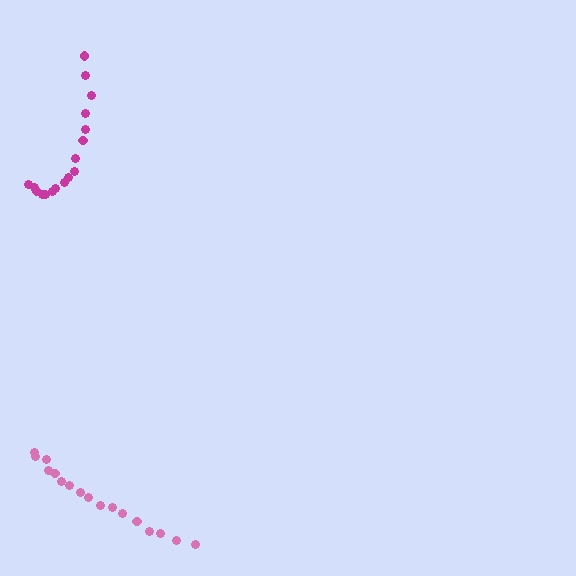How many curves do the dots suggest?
There are 2 distinct paths.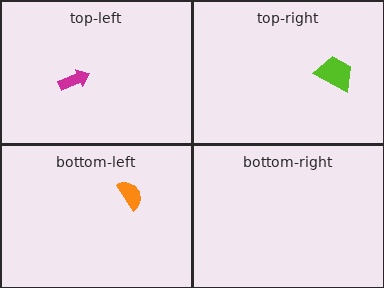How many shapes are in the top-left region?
1.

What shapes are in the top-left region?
The magenta arrow.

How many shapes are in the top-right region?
1.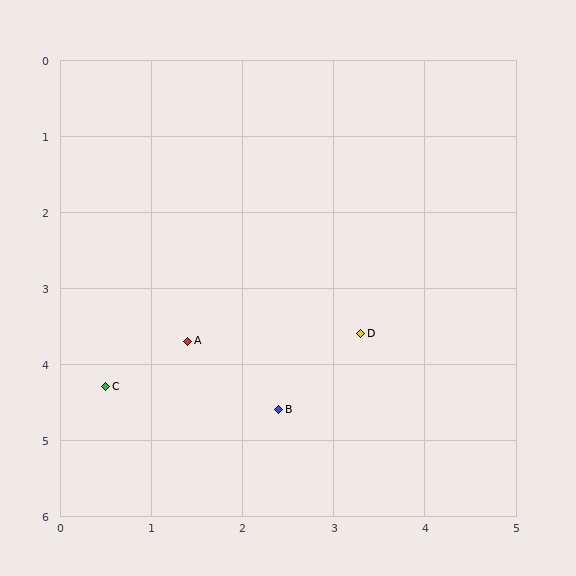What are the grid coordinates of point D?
Point D is at approximately (3.3, 3.6).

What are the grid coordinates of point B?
Point B is at approximately (2.4, 4.6).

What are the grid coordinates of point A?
Point A is at approximately (1.4, 3.7).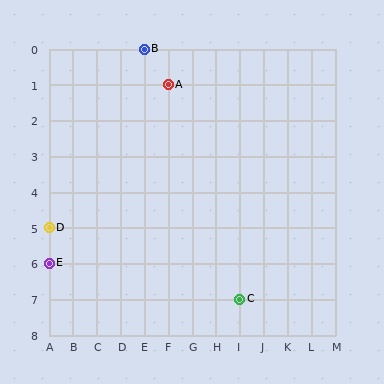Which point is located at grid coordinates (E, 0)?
Point B is at (E, 0).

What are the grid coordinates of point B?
Point B is at grid coordinates (E, 0).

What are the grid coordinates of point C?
Point C is at grid coordinates (I, 7).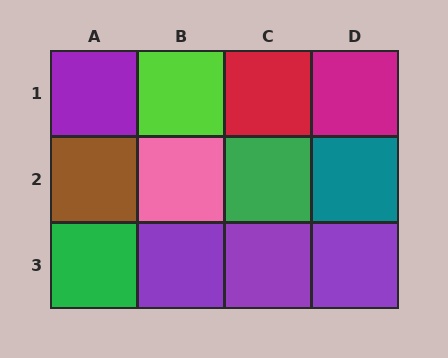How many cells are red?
1 cell is red.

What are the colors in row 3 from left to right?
Green, purple, purple, purple.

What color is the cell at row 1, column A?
Purple.